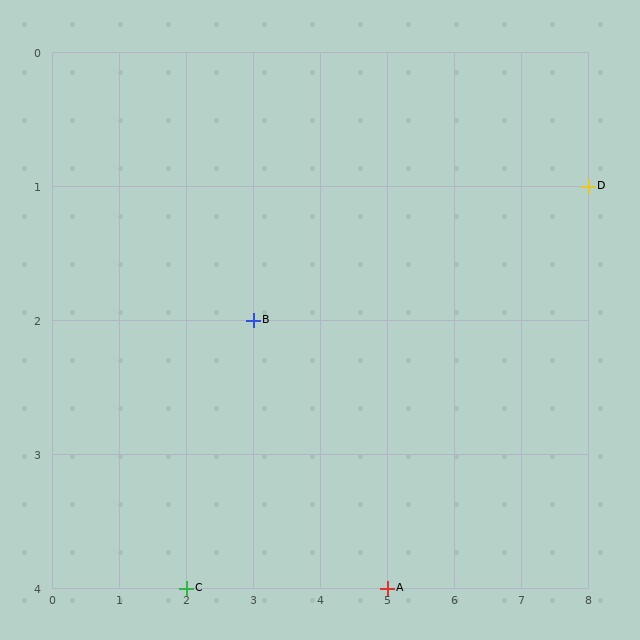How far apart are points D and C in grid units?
Points D and C are 6 columns and 3 rows apart (about 6.7 grid units diagonally).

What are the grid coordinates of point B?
Point B is at grid coordinates (3, 2).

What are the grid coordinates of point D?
Point D is at grid coordinates (8, 1).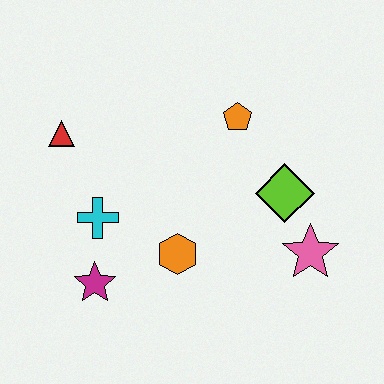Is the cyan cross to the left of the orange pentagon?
Yes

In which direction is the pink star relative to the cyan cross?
The pink star is to the right of the cyan cross.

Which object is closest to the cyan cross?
The magenta star is closest to the cyan cross.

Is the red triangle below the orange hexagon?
No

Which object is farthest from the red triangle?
The pink star is farthest from the red triangle.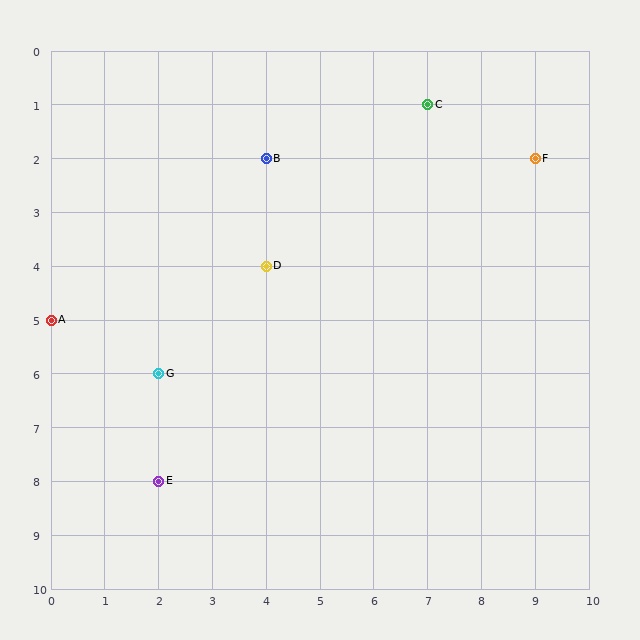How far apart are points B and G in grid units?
Points B and G are 2 columns and 4 rows apart (about 4.5 grid units diagonally).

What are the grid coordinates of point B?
Point B is at grid coordinates (4, 2).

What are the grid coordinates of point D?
Point D is at grid coordinates (4, 4).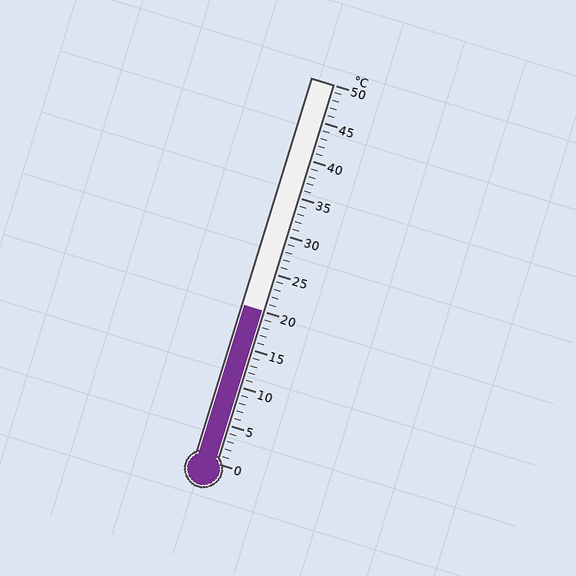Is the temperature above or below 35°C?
The temperature is below 35°C.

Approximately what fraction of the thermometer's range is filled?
The thermometer is filled to approximately 40% of its range.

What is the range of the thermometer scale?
The thermometer scale ranges from 0°C to 50°C.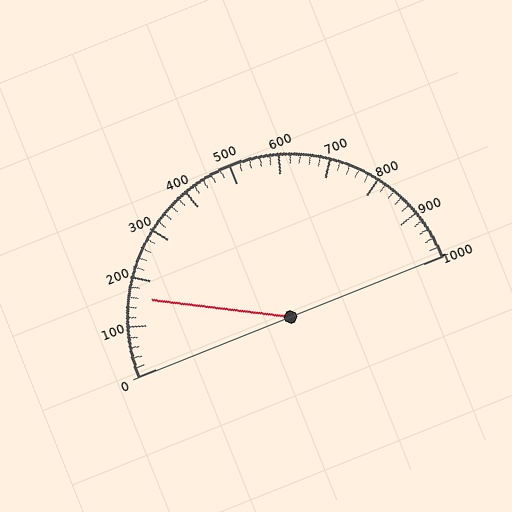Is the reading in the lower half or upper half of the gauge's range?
The reading is in the lower half of the range (0 to 1000).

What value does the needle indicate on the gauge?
The needle indicates approximately 160.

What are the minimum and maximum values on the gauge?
The gauge ranges from 0 to 1000.